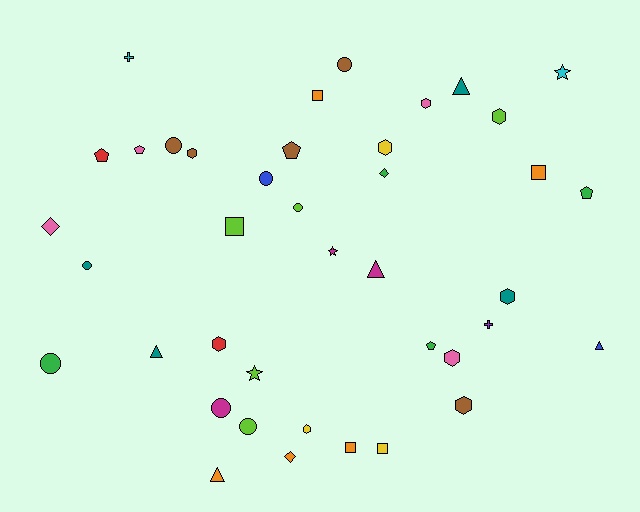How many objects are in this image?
There are 40 objects.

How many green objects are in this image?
There are 4 green objects.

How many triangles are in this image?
There are 5 triangles.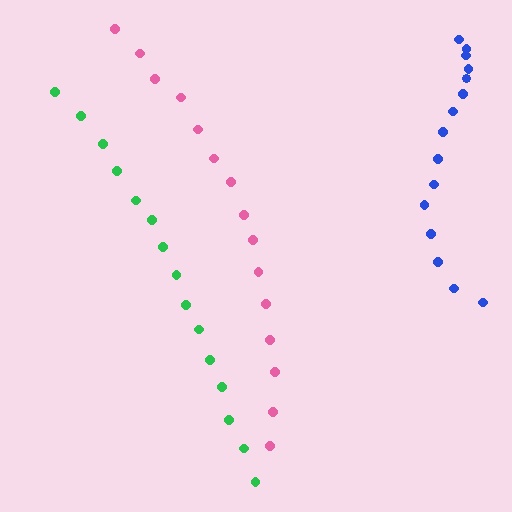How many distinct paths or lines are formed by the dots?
There are 3 distinct paths.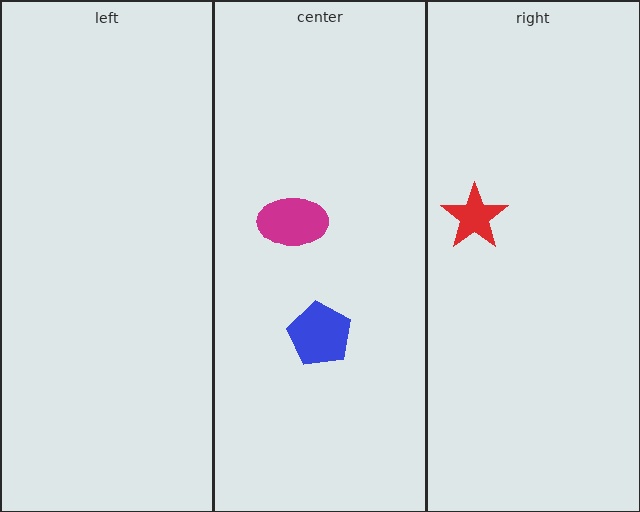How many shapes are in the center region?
2.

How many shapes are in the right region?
1.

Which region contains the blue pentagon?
The center region.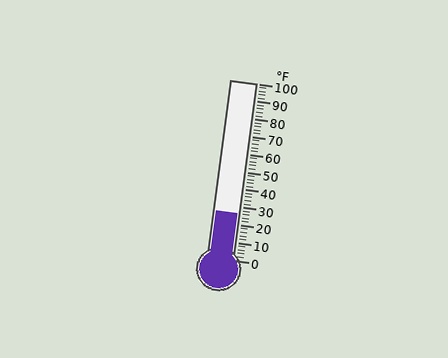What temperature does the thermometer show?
The thermometer shows approximately 26°F.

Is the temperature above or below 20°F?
The temperature is above 20°F.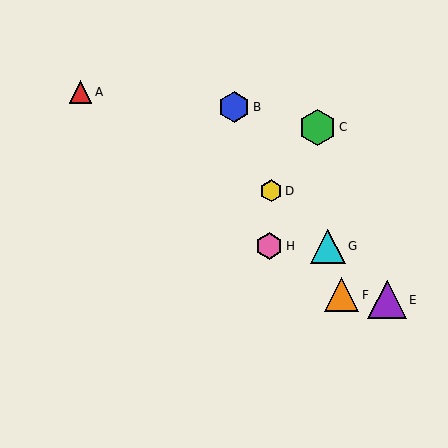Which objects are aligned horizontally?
Objects G, H are aligned horizontally.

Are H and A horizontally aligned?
No, H is at y≈246 and A is at y≈92.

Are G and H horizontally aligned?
Yes, both are at y≈246.